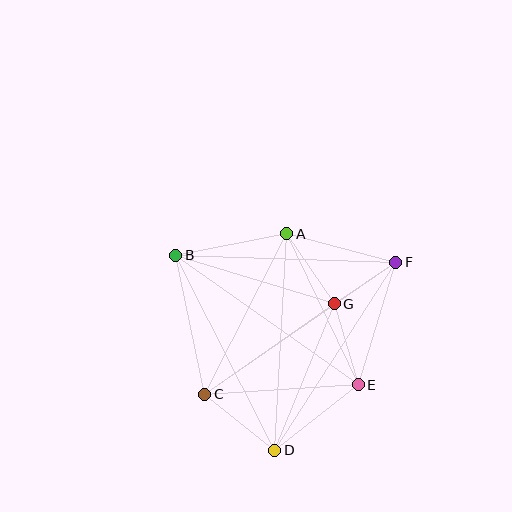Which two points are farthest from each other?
Points C and F are farthest from each other.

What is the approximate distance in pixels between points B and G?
The distance between B and G is approximately 165 pixels.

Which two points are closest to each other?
Points F and G are closest to each other.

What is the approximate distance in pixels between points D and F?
The distance between D and F is approximately 224 pixels.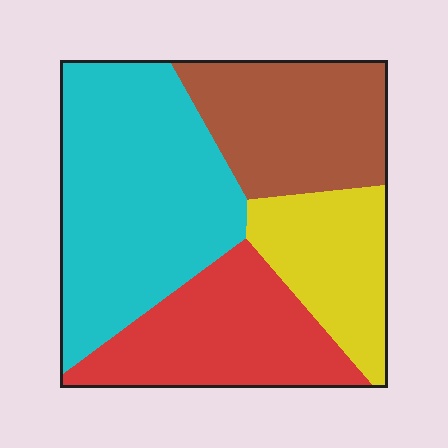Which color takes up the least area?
Yellow, at roughly 15%.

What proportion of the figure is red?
Red covers 23% of the figure.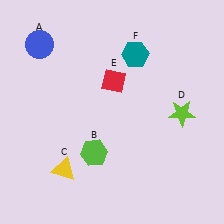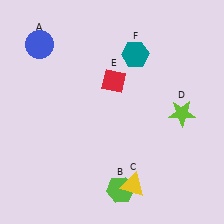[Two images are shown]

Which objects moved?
The objects that moved are: the lime hexagon (B), the yellow triangle (C).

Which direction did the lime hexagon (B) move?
The lime hexagon (B) moved down.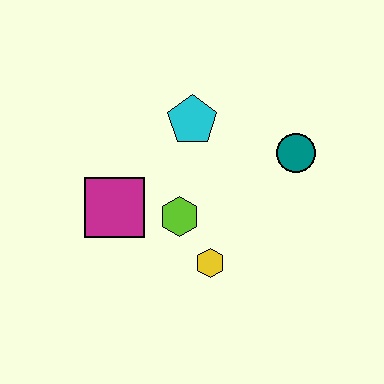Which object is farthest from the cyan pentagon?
The yellow hexagon is farthest from the cyan pentagon.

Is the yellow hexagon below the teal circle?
Yes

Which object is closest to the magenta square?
The lime hexagon is closest to the magenta square.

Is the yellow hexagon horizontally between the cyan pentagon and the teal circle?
Yes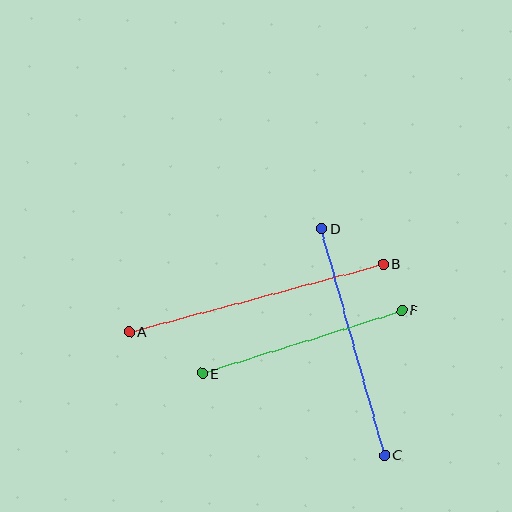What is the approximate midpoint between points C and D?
The midpoint is at approximately (353, 342) pixels.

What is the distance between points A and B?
The distance is approximately 263 pixels.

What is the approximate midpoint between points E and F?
The midpoint is at approximately (302, 342) pixels.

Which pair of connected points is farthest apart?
Points A and B are farthest apart.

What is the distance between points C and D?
The distance is approximately 235 pixels.